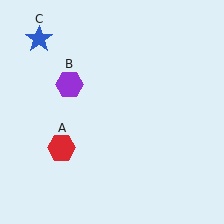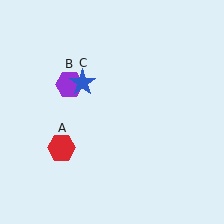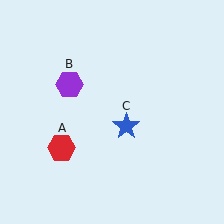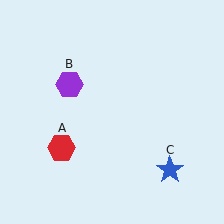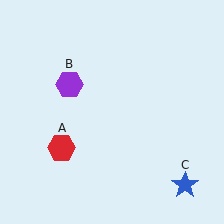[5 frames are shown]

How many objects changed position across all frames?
1 object changed position: blue star (object C).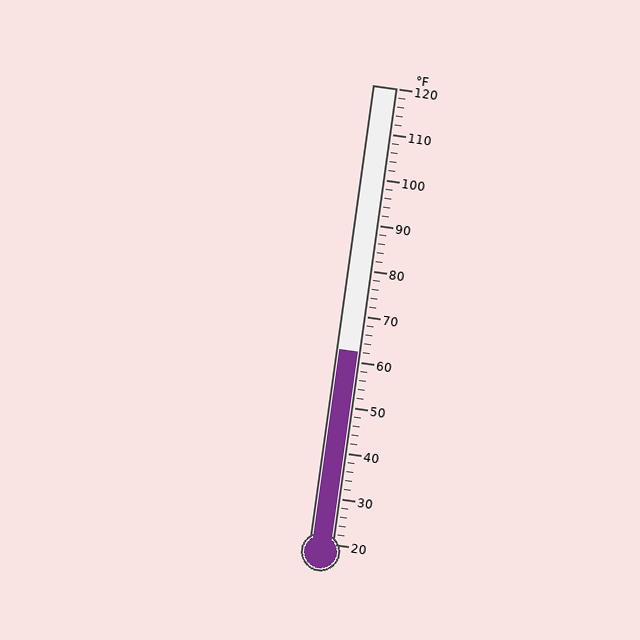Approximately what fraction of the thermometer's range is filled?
The thermometer is filled to approximately 40% of its range.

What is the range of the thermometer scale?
The thermometer scale ranges from 20°F to 120°F.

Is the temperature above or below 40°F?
The temperature is above 40°F.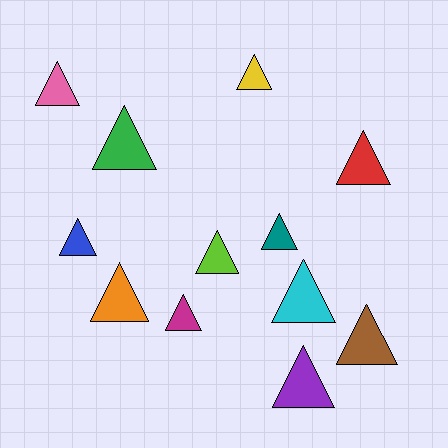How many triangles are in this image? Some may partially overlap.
There are 12 triangles.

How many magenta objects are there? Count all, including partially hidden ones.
There is 1 magenta object.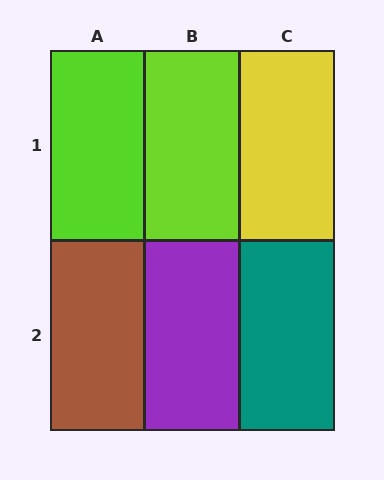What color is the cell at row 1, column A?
Lime.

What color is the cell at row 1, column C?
Yellow.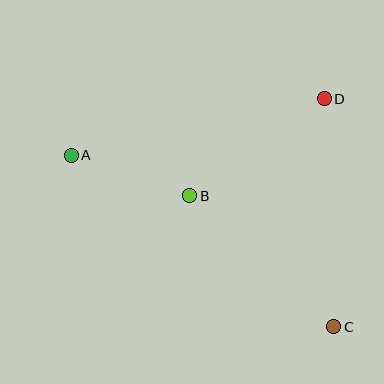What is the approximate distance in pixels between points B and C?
The distance between B and C is approximately 194 pixels.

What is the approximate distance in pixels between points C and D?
The distance between C and D is approximately 228 pixels.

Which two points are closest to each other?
Points A and B are closest to each other.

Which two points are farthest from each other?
Points A and C are farthest from each other.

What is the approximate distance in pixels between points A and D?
The distance between A and D is approximately 259 pixels.